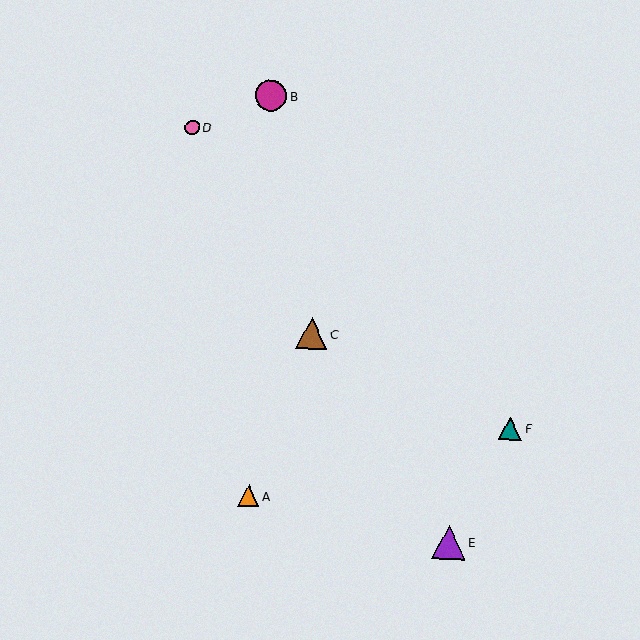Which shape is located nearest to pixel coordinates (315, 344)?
The brown triangle (labeled C) at (312, 333) is nearest to that location.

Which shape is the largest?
The purple triangle (labeled E) is the largest.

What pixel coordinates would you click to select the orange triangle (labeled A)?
Click at (248, 496) to select the orange triangle A.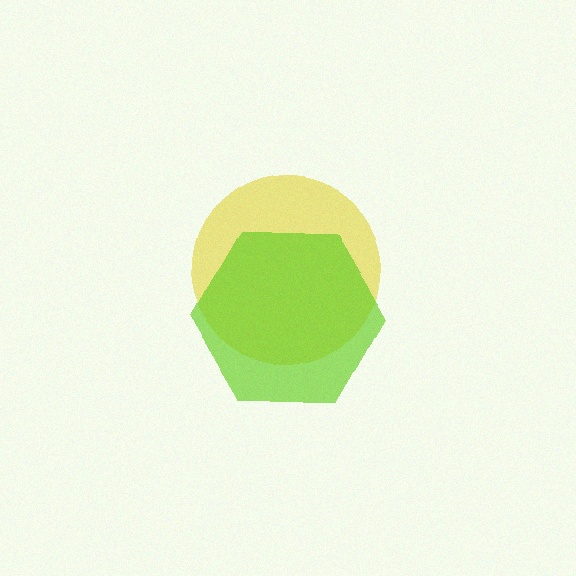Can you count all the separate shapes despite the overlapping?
Yes, there are 2 separate shapes.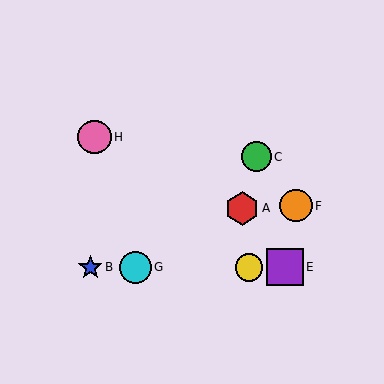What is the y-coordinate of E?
Object E is at y≈267.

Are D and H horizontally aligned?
No, D is at y≈267 and H is at y≈137.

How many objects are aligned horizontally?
4 objects (B, D, E, G) are aligned horizontally.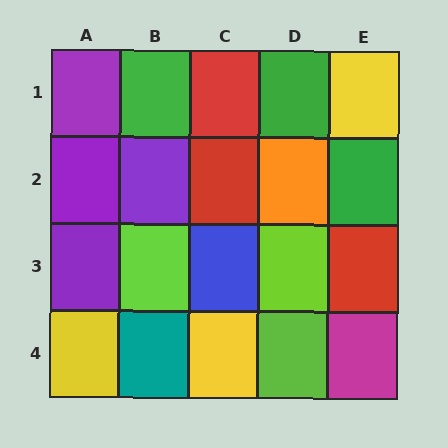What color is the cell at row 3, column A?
Purple.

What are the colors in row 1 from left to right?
Purple, green, red, green, yellow.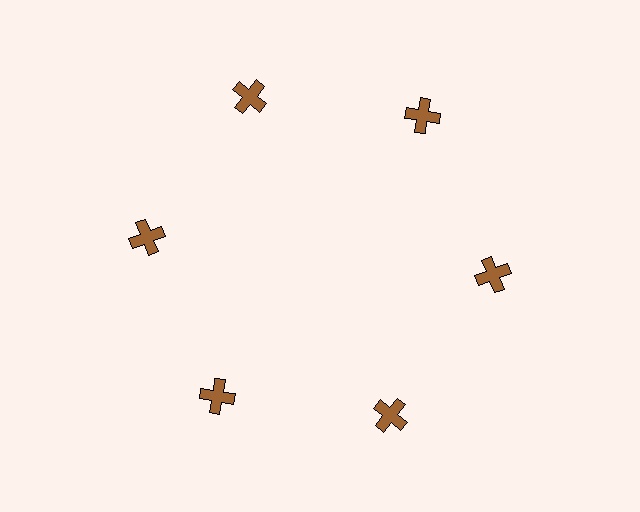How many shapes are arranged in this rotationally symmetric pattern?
There are 6 shapes, arranged in 6 groups of 1.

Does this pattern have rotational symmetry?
Yes, this pattern has 6-fold rotational symmetry. It looks the same after rotating 60 degrees around the center.